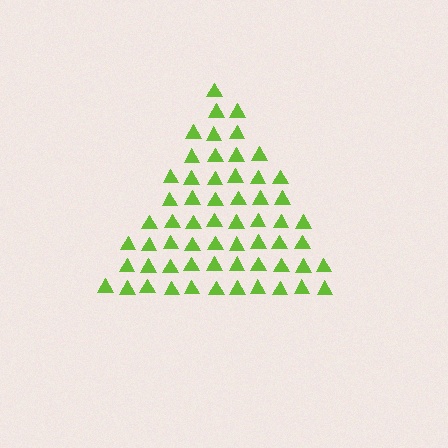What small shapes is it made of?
It is made of small triangles.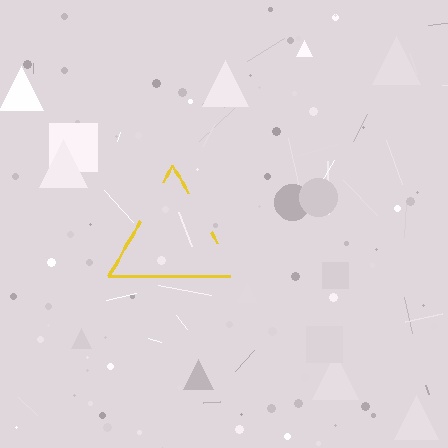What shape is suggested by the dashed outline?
The dashed outline suggests a triangle.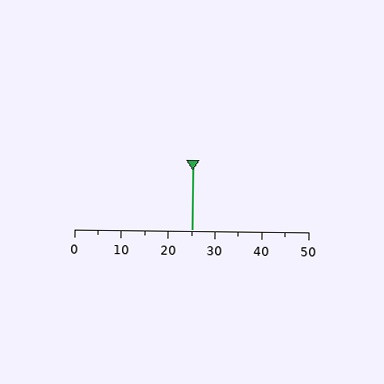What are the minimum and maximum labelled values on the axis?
The axis runs from 0 to 50.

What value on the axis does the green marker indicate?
The marker indicates approximately 25.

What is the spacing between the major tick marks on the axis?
The major ticks are spaced 10 apart.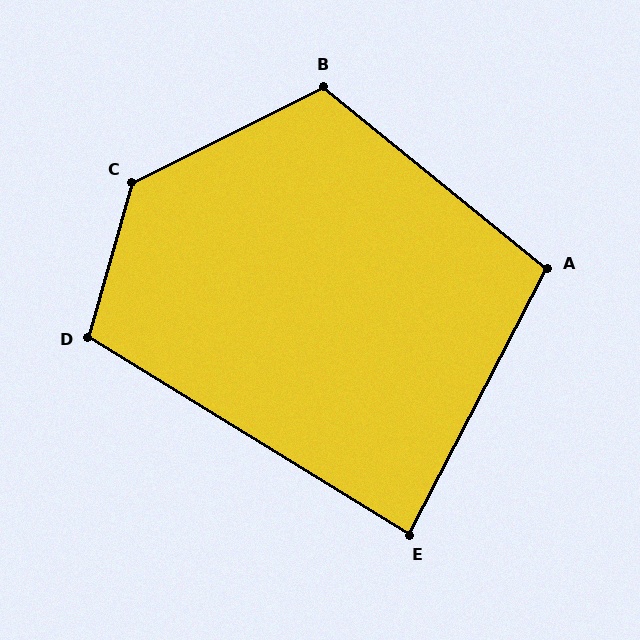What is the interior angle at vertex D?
Approximately 106 degrees (obtuse).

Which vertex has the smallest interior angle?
E, at approximately 86 degrees.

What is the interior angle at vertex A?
Approximately 102 degrees (obtuse).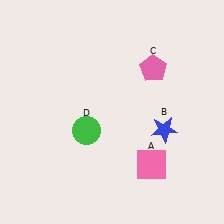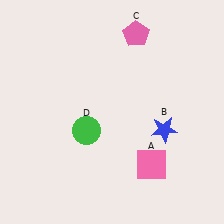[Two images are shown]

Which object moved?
The pink pentagon (C) moved up.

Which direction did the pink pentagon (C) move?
The pink pentagon (C) moved up.